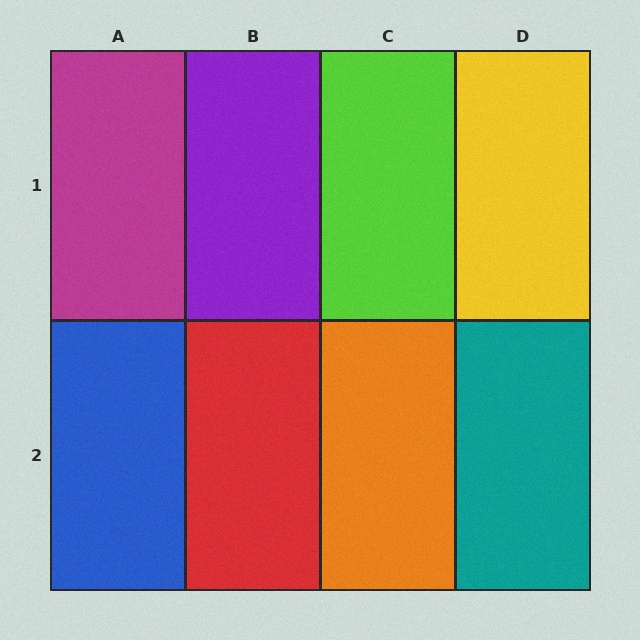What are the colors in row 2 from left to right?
Blue, red, orange, teal.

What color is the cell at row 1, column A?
Magenta.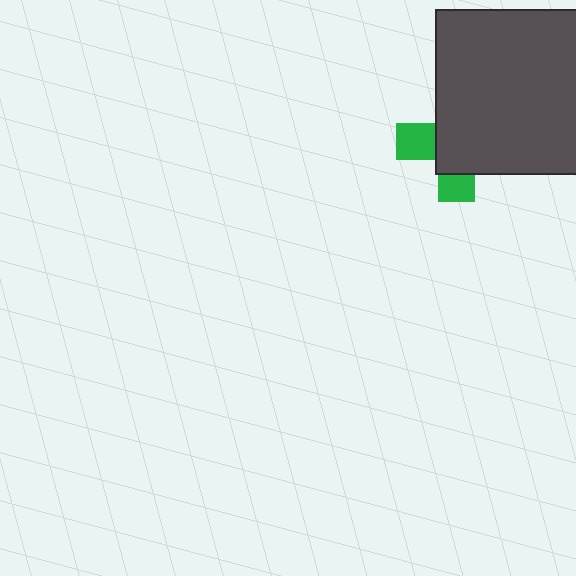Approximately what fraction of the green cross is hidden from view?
Roughly 68% of the green cross is hidden behind the dark gray rectangle.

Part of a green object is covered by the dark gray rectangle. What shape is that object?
It is a cross.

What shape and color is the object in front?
The object in front is a dark gray rectangle.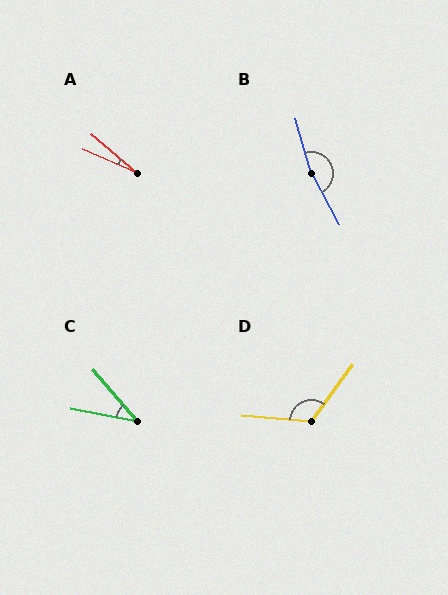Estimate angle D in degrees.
Approximately 121 degrees.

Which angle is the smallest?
A, at approximately 17 degrees.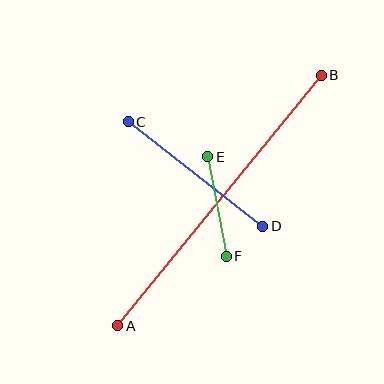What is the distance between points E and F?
The distance is approximately 102 pixels.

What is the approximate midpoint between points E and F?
The midpoint is at approximately (217, 207) pixels.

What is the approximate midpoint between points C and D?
The midpoint is at approximately (196, 174) pixels.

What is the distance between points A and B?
The distance is approximately 323 pixels.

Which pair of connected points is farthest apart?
Points A and B are farthest apart.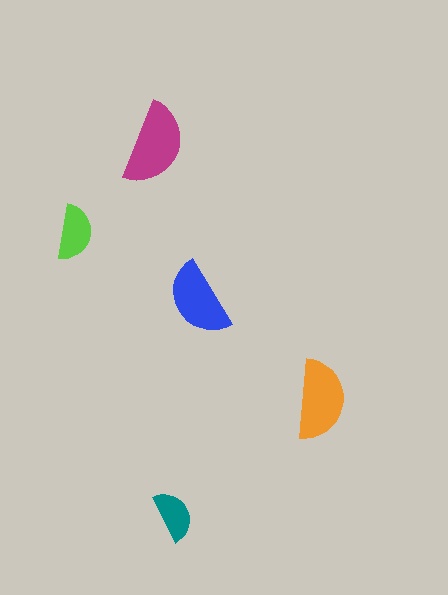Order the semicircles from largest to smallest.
the magenta one, the orange one, the blue one, the lime one, the teal one.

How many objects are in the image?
There are 5 objects in the image.